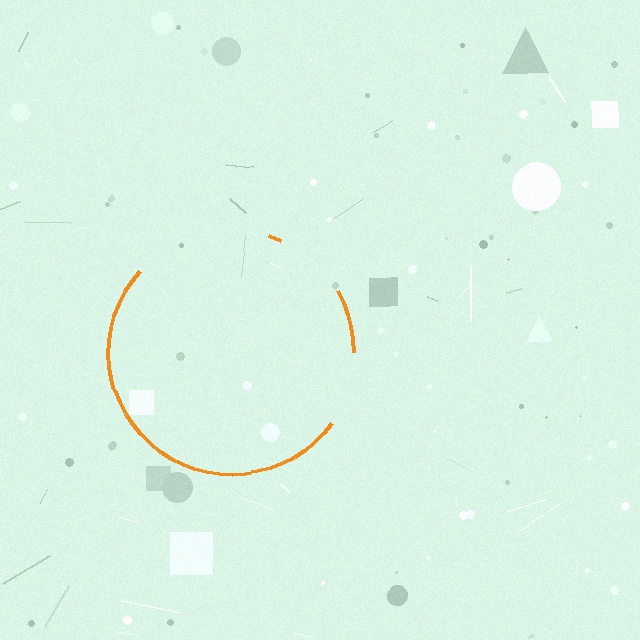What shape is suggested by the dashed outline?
The dashed outline suggests a circle.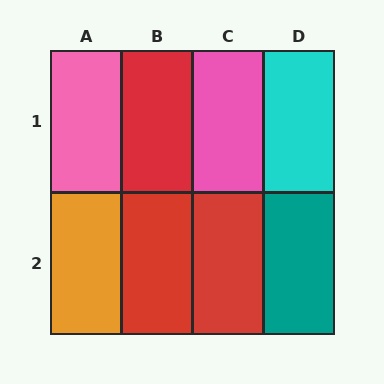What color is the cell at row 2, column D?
Teal.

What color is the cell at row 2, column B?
Red.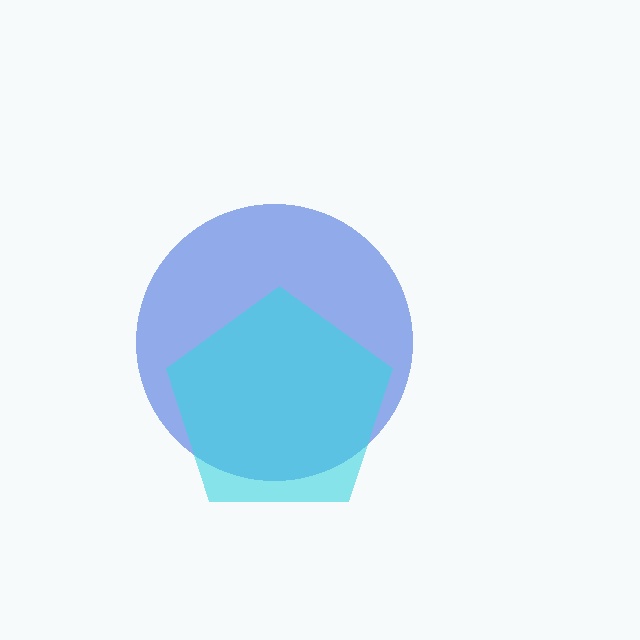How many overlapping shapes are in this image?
There are 2 overlapping shapes in the image.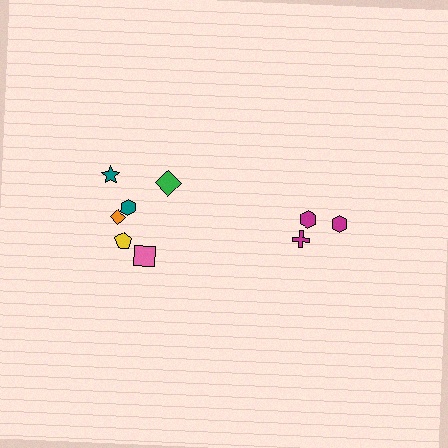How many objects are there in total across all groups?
There are 9 objects.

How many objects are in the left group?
There are 6 objects.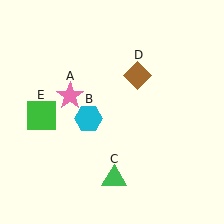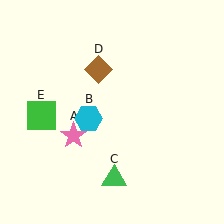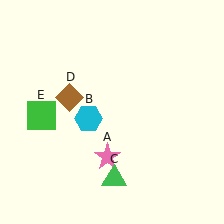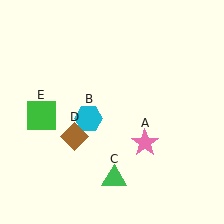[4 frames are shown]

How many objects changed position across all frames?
2 objects changed position: pink star (object A), brown diamond (object D).